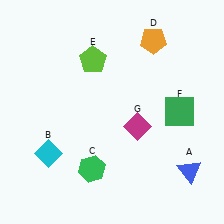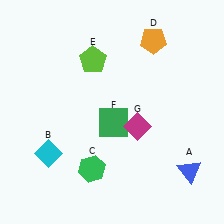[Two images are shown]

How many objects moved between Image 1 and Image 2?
1 object moved between the two images.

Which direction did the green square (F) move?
The green square (F) moved left.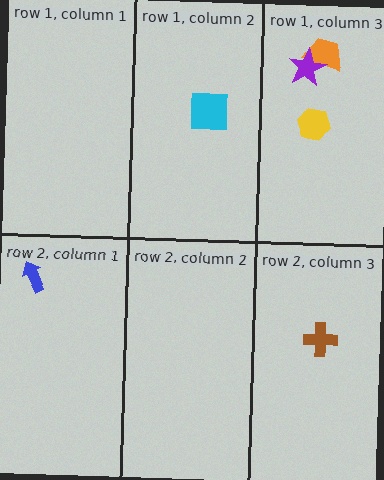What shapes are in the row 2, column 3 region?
The brown cross.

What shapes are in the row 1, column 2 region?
The cyan square.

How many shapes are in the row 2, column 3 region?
1.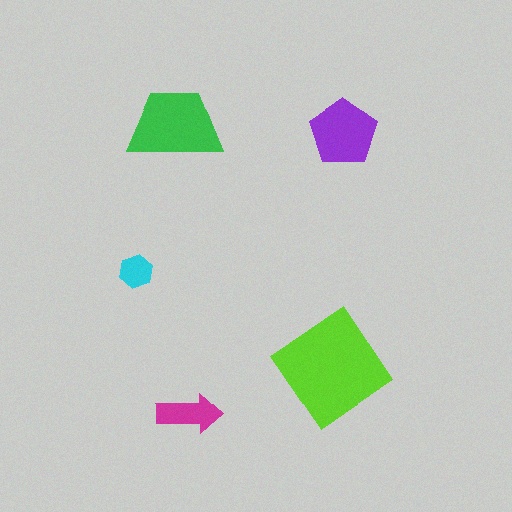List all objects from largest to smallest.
The lime diamond, the green trapezoid, the purple pentagon, the magenta arrow, the cyan hexagon.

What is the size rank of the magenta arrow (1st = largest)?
4th.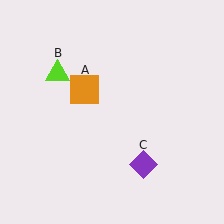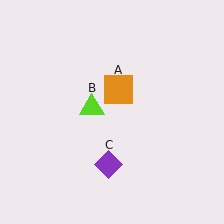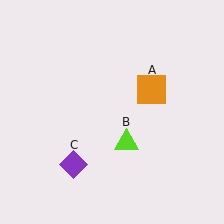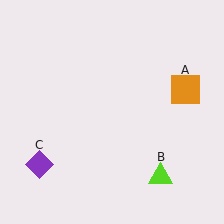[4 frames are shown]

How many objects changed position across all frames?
3 objects changed position: orange square (object A), lime triangle (object B), purple diamond (object C).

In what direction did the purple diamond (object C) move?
The purple diamond (object C) moved left.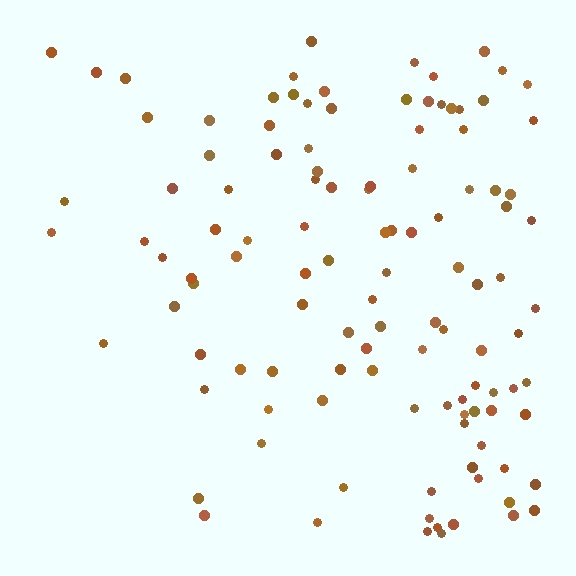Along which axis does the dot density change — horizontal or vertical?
Horizontal.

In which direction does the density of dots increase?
From left to right, with the right side densest.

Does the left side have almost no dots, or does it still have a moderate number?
Still a moderate number, just noticeably fewer than the right.